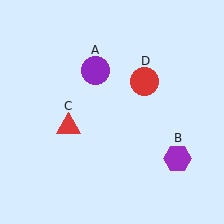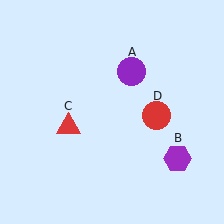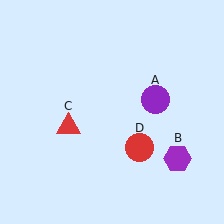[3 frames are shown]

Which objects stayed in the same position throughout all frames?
Purple hexagon (object B) and red triangle (object C) remained stationary.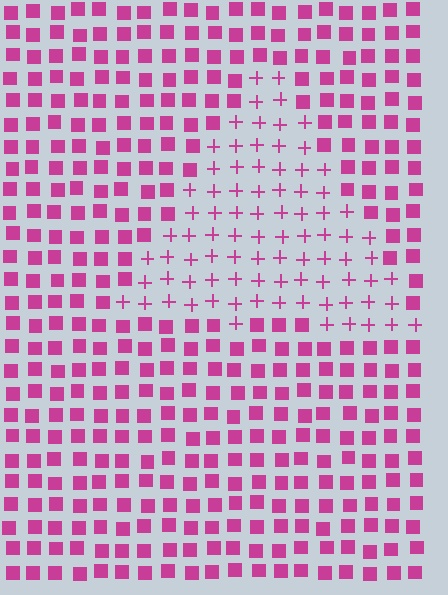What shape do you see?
I see a triangle.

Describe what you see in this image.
The image is filled with small magenta elements arranged in a uniform grid. A triangle-shaped region contains plus signs, while the surrounding area contains squares. The boundary is defined purely by the change in element shape.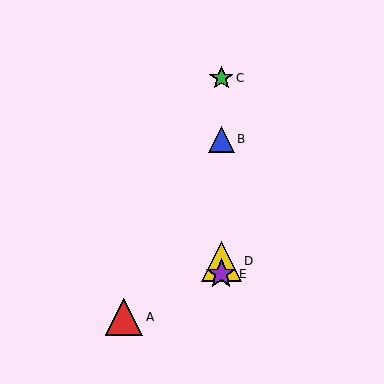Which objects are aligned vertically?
Objects B, C, D, E are aligned vertically.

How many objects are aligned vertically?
4 objects (B, C, D, E) are aligned vertically.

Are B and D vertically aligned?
Yes, both are at x≈221.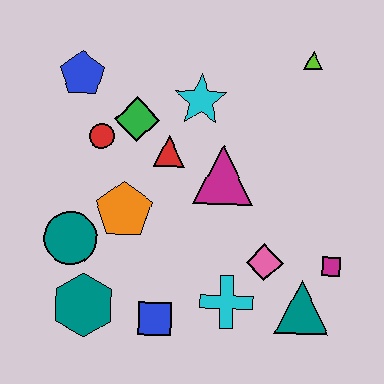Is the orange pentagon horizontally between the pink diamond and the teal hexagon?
Yes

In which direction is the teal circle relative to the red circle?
The teal circle is below the red circle.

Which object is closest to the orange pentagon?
The teal circle is closest to the orange pentagon.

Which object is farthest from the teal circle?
The lime triangle is farthest from the teal circle.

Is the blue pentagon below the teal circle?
No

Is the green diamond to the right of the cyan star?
No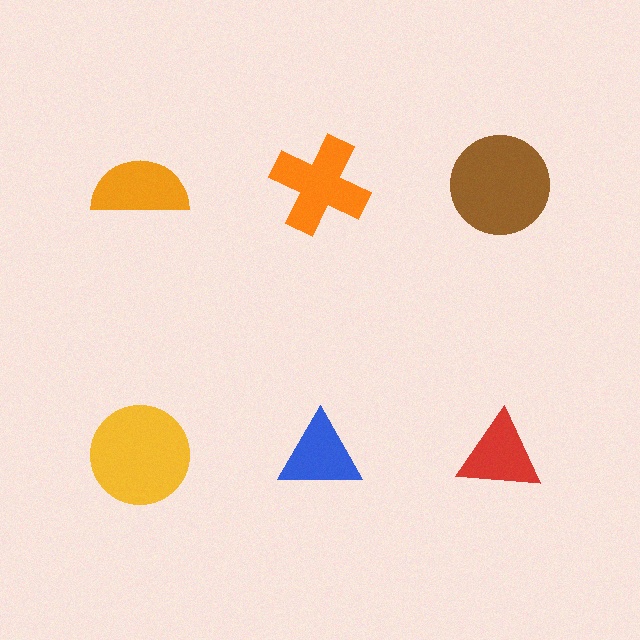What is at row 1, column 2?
An orange cross.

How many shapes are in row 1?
3 shapes.